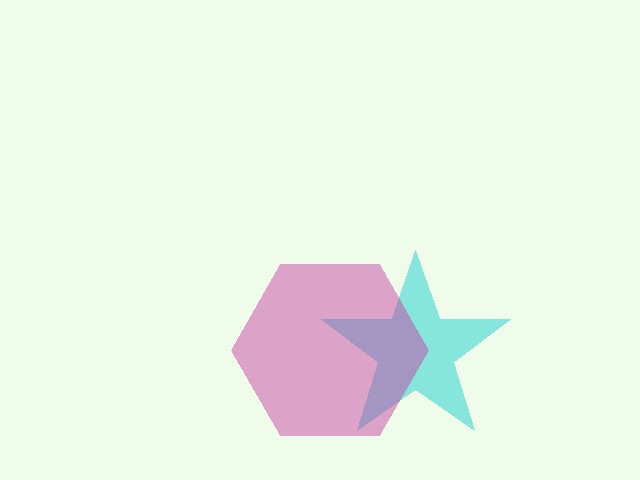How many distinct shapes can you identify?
There are 2 distinct shapes: a cyan star, a magenta hexagon.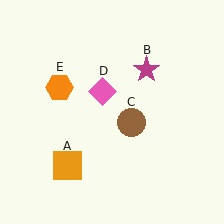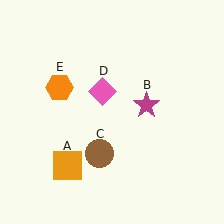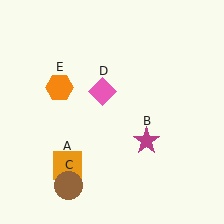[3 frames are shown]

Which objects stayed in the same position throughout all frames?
Orange square (object A) and pink diamond (object D) and orange hexagon (object E) remained stationary.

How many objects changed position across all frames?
2 objects changed position: magenta star (object B), brown circle (object C).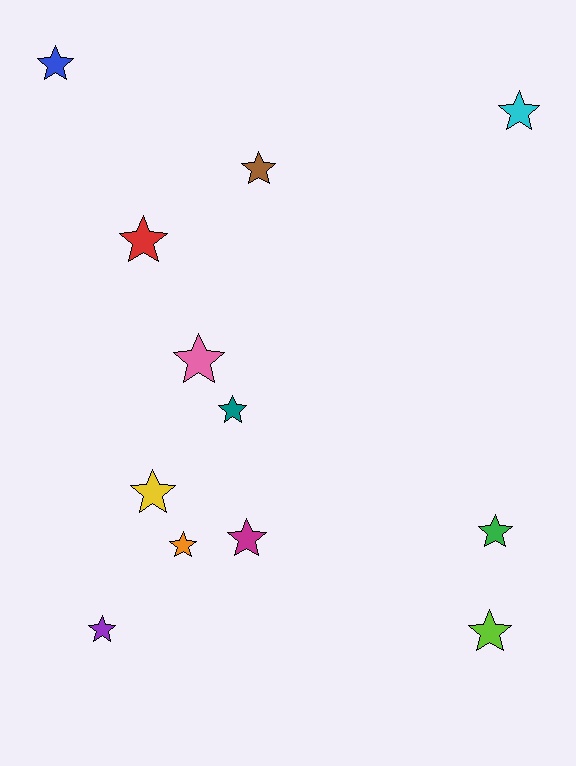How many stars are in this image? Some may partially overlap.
There are 12 stars.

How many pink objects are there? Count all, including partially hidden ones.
There is 1 pink object.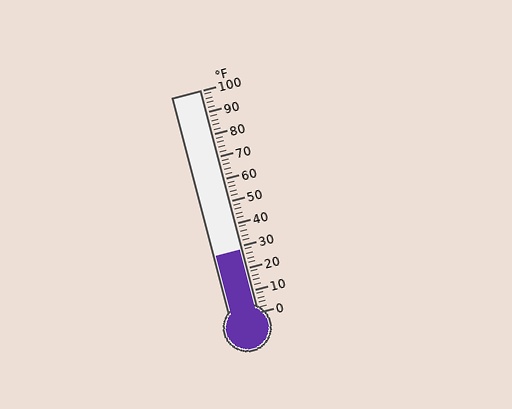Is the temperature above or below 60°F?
The temperature is below 60°F.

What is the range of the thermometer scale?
The thermometer scale ranges from 0°F to 100°F.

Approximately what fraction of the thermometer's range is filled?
The thermometer is filled to approximately 30% of its range.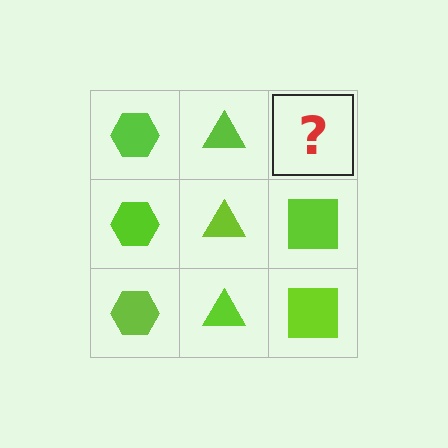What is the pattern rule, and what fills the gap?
The rule is that each column has a consistent shape. The gap should be filled with a lime square.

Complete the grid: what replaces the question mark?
The question mark should be replaced with a lime square.